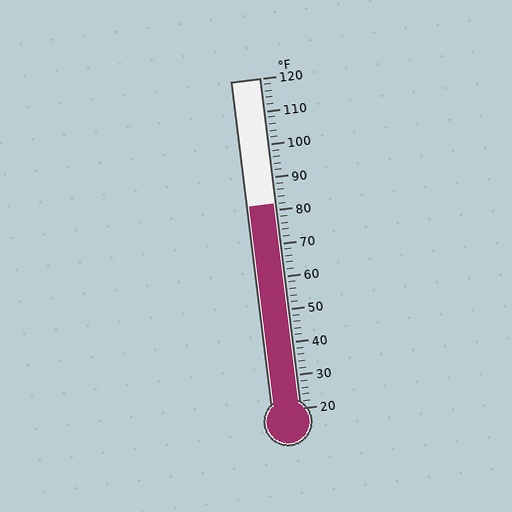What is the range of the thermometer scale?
The thermometer scale ranges from 20°F to 120°F.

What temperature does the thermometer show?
The thermometer shows approximately 82°F.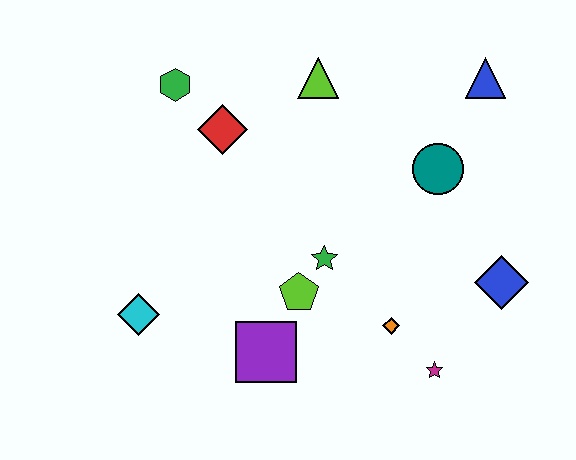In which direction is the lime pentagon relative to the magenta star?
The lime pentagon is to the left of the magenta star.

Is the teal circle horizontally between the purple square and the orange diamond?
No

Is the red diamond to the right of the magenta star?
No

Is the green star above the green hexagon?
No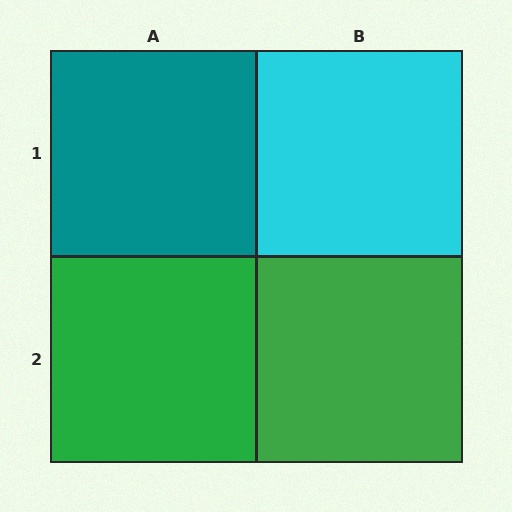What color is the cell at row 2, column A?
Green.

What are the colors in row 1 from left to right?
Teal, cyan.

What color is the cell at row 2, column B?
Green.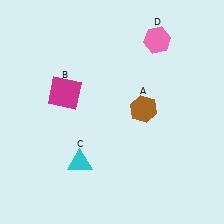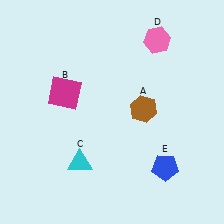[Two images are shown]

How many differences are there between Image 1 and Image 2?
There is 1 difference between the two images.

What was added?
A blue pentagon (E) was added in Image 2.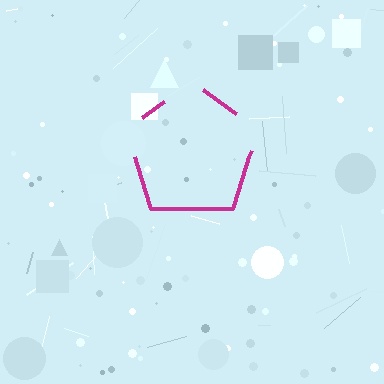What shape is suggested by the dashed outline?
The dashed outline suggests a pentagon.